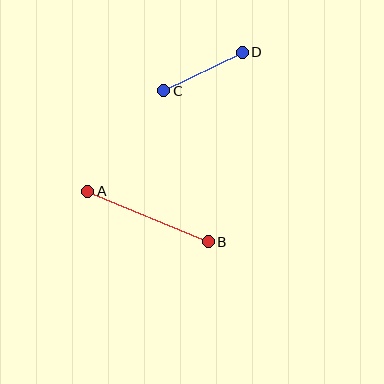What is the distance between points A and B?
The distance is approximately 131 pixels.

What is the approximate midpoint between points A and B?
The midpoint is at approximately (148, 216) pixels.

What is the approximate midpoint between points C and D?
The midpoint is at approximately (203, 72) pixels.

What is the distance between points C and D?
The distance is approximately 87 pixels.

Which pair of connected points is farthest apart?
Points A and B are farthest apart.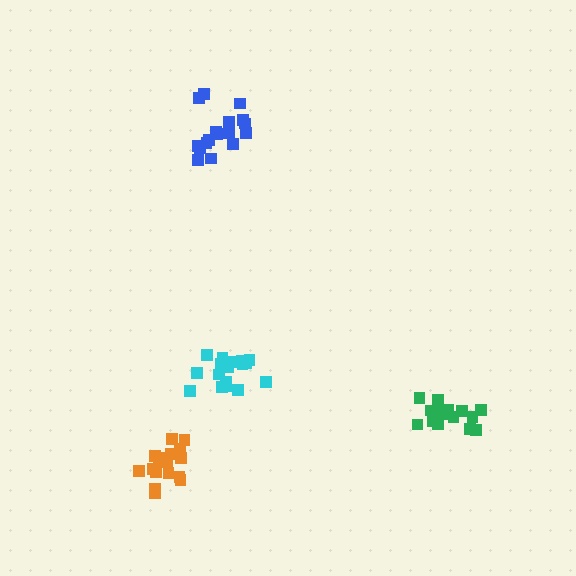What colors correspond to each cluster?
The clusters are colored: blue, green, orange, cyan.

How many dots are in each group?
Group 1: 17 dots, Group 2: 16 dots, Group 3: 18 dots, Group 4: 18 dots (69 total).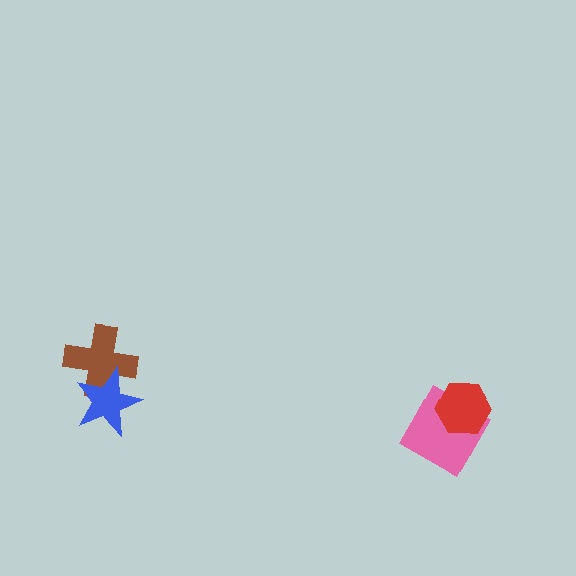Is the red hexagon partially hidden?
No, no other shape covers it.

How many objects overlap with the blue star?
1 object overlaps with the blue star.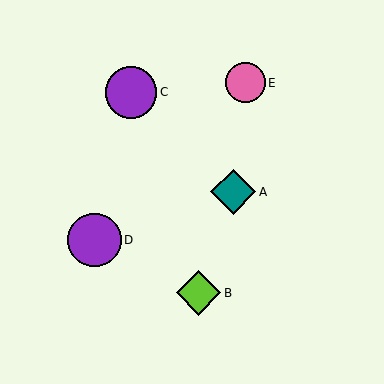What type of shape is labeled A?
Shape A is a teal diamond.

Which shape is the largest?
The purple circle (labeled D) is the largest.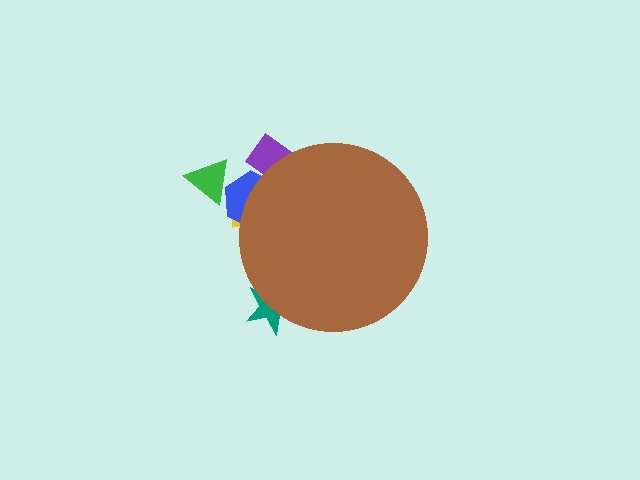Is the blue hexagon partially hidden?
Yes, the blue hexagon is partially hidden behind the brown circle.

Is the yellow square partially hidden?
Yes, the yellow square is partially hidden behind the brown circle.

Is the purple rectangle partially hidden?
Yes, the purple rectangle is partially hidden behind the brown circle.